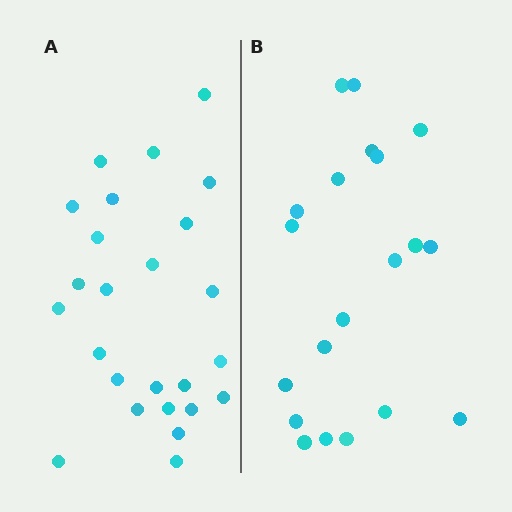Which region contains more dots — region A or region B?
Region A (the left region) has more dots.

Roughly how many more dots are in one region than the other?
Region A has about 5 more dots than region B.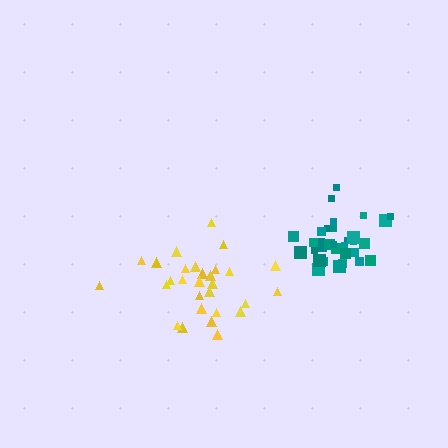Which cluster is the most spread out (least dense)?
Yellow.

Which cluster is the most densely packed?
Teal.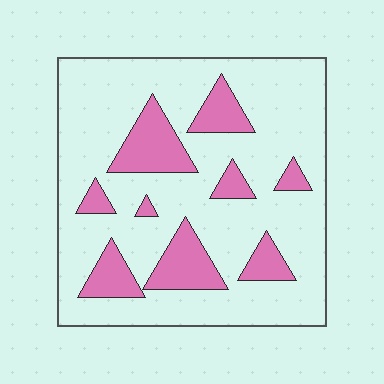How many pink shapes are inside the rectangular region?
9.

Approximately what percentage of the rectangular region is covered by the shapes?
Approximately 20%.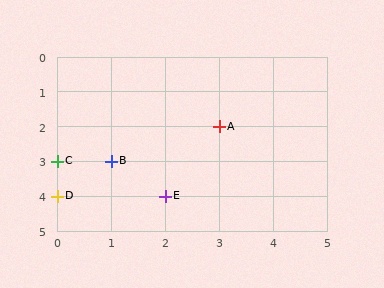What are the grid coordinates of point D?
Point D is at grid coordinates (0, 4).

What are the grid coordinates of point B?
Point B is at grid coordinates (1, 3).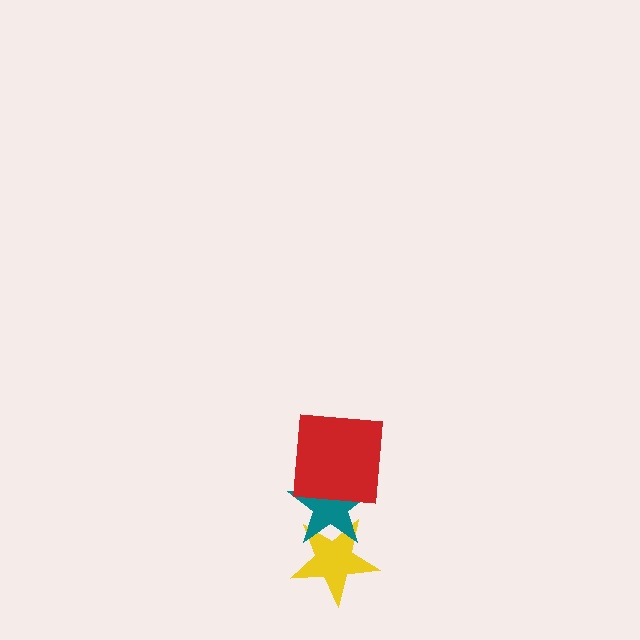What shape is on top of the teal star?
The red square is on top of the teal star.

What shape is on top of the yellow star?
The teal star is on top of the yellow star.